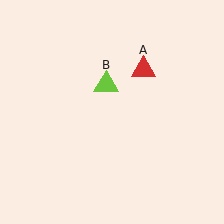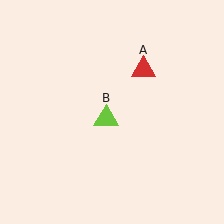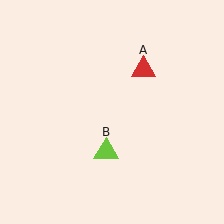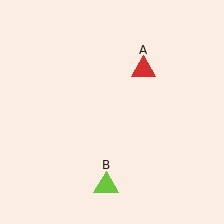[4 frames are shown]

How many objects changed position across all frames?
1 object changed position: lime triangle (object B).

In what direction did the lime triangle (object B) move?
The lime triangle (object B) moved down.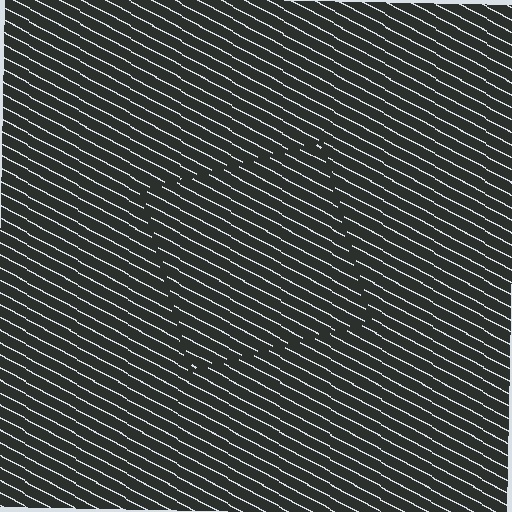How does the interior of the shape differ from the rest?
The interior of the shape contains the same grating, shifted by half a period — the contour is defined by the phase discontinuity where line-ends from the inner and outer gratings abut.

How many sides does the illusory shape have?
4 sides — the line-ends trace a square.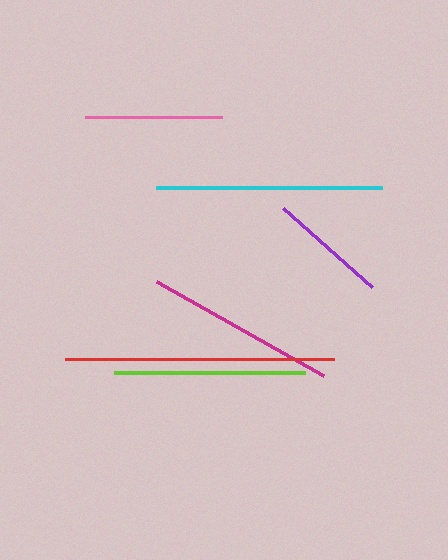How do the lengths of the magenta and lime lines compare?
The magenta and lime lines are approximately the same length.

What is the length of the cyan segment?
The cyan segment is approximately 226 pixels long.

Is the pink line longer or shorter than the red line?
The red line is longer than the pink line.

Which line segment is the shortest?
The purple line is the shortest at approximately 120 pixels.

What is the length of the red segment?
The red segment is approximately 269 pixels long.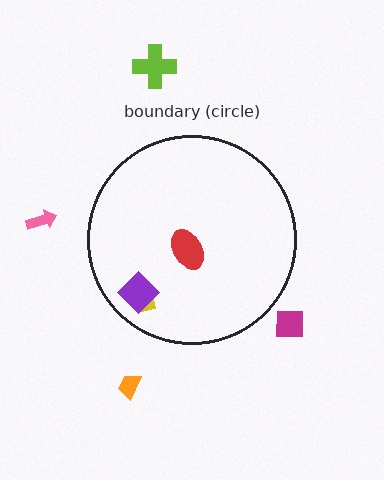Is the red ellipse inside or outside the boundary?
Inside.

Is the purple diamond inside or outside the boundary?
Inside.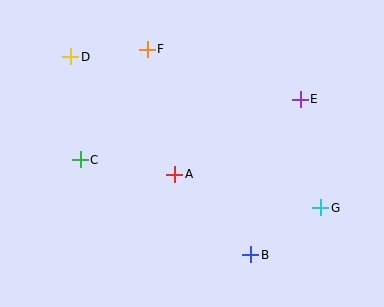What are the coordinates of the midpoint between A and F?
The midpoint between A and F is at (161, 112).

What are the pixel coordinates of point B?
Point B is at (251, 255).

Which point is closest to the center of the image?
Point A at (175, 174) is closest to the center.